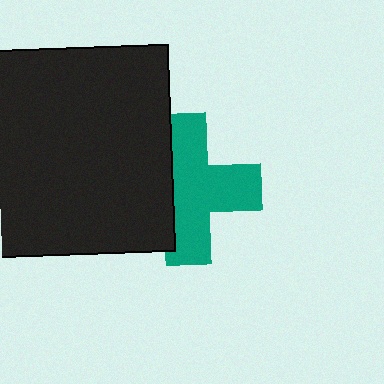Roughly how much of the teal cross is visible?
Most of it is visible (roughly 67%).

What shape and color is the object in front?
The object in front is a black square.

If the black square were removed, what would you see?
You would see the complete teal cross.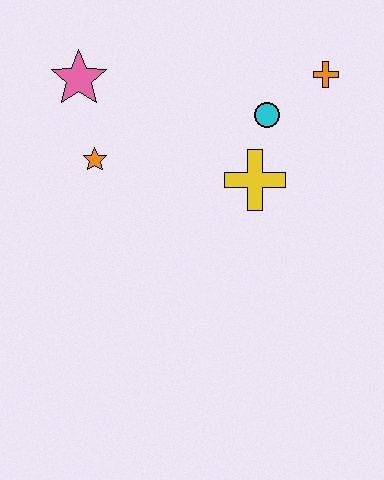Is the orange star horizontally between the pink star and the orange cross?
Yes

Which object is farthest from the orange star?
The orange cross is farthest from the orange star.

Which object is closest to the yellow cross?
The cyan circle is closest to the yellow cross.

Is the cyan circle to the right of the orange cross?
No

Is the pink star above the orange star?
Yes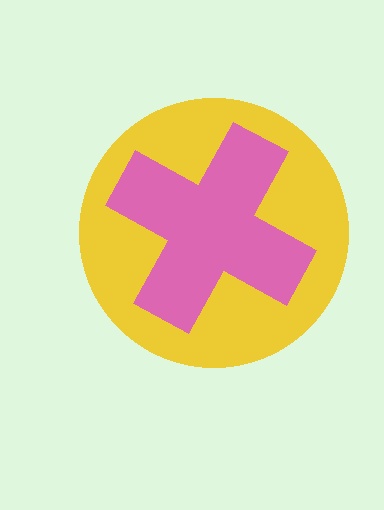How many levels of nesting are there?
2.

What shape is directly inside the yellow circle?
The pink cross.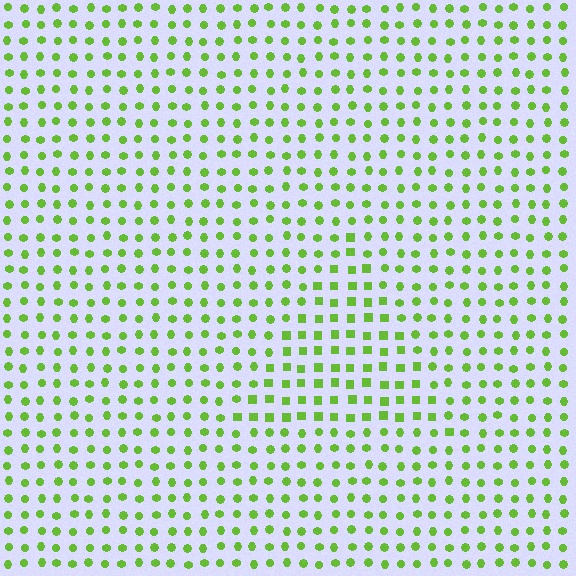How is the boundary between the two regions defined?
The boundary is defined by a change in element shape: squares inside vs. circles outside. All elements share the same color and spacing.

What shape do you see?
I see a triangle.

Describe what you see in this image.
The image is filled with small lime elements arranged in a uniform grid. A triangle-shaped region contains squares, while the surrounding area contains circles. The boundary is defined purely by the change in element shape.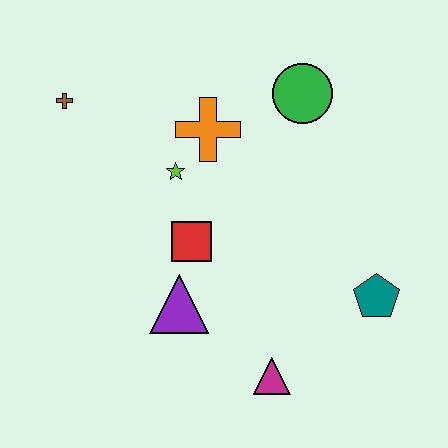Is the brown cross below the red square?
No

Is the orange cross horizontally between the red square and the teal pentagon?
Yes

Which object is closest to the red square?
The purple triangle is closest to the red square.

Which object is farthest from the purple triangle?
The green circle is farthest from the purple triangle.